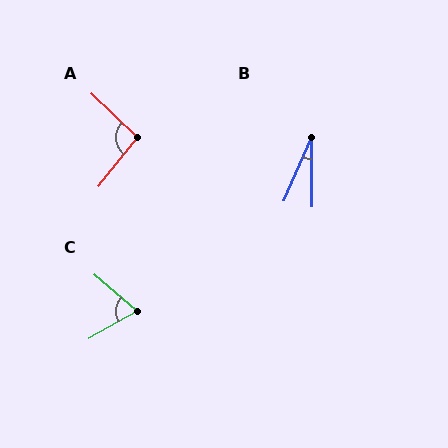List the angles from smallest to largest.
B (24°), C (71°), A (94°).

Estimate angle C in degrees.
Approximately 71 degrees.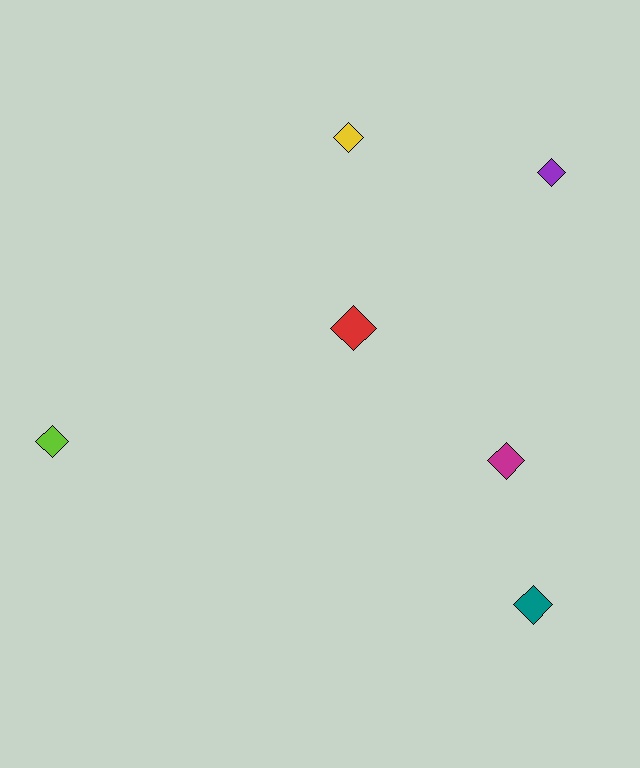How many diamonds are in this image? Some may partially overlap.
There are 6 diamonds.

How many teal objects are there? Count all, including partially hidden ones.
There is 1 teal object.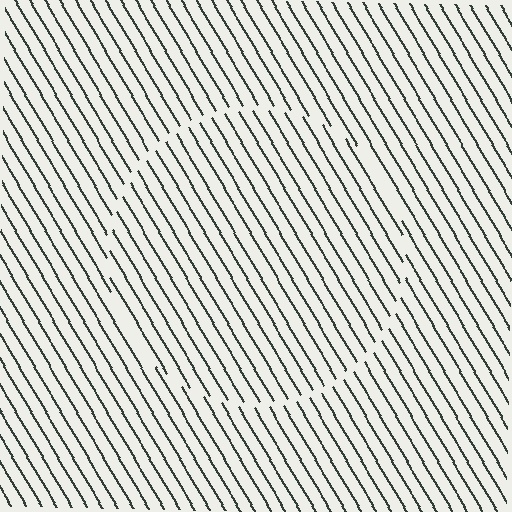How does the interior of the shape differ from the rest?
The interior of the shape contains the same grating, shifted by half a period — the contour is defined by the phase discontinuity where line-ends from the inner and outer gratings abut.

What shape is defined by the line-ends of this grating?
An illusory circle. The interior of the shape contains the same grating, shifted by half a period — the contour is defined by the phase discontinuity where line-ends from the inner and outer gratings abut.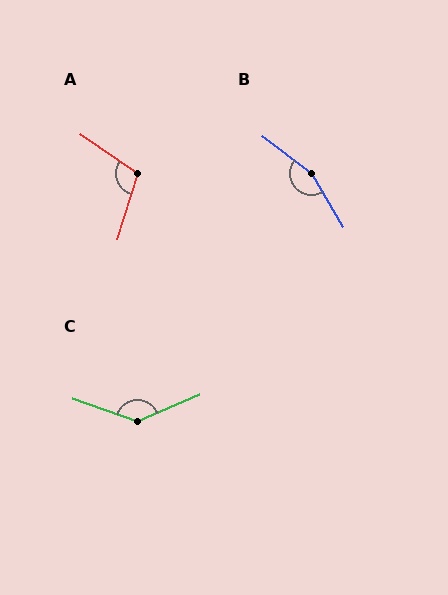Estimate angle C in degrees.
Approximately 138 degrees.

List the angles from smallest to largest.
A (107°), C (138°), B (159°).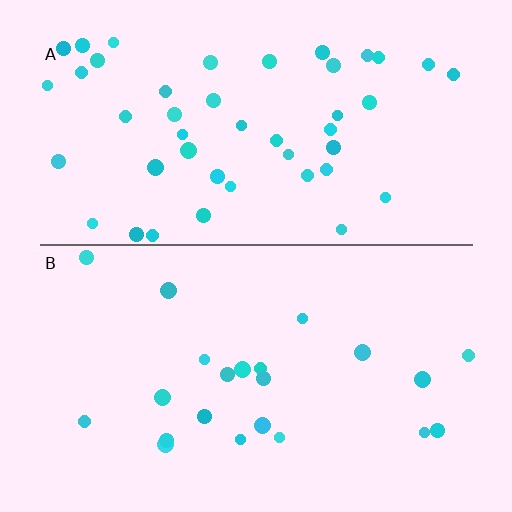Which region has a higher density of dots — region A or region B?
A (the top).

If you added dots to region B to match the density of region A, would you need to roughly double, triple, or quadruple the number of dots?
Approximately double.